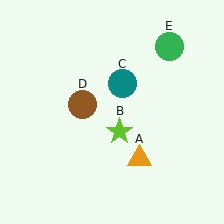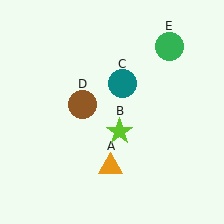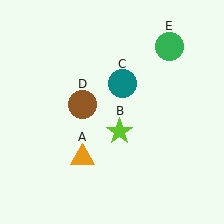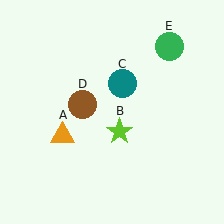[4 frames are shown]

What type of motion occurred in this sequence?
The orange triangle (object A) rotated clockwise around the center of the scene.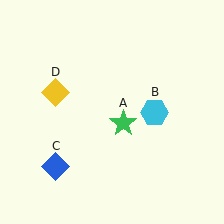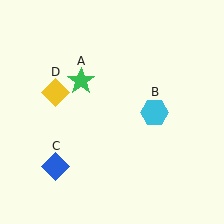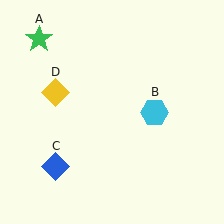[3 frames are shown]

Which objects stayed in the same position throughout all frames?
Cyan hexagon (object B) and blue diamond (object C) and yellow diamond (object D) remained stationary.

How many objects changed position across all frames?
1 object changed position: green star (object A).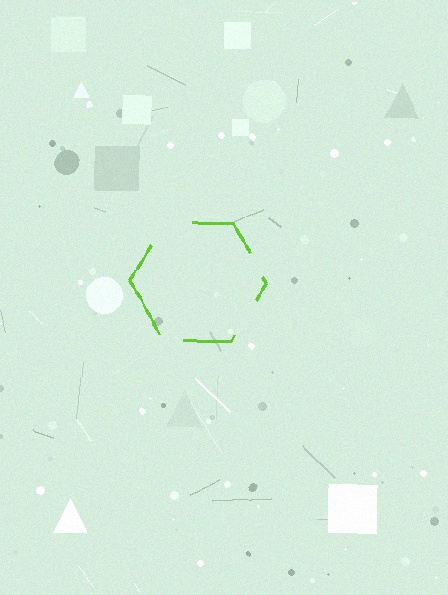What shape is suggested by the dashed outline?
The dashed outline suggests a hexagon.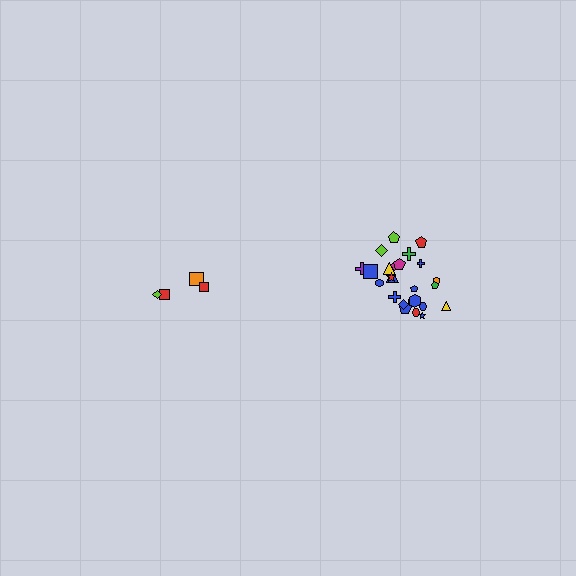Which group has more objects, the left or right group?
The right group.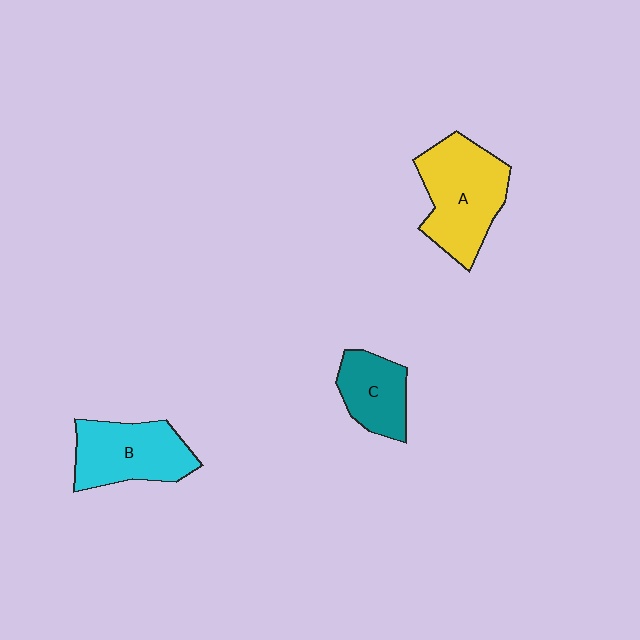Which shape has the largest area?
Shape A (yellow).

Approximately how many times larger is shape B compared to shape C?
Approximately 1.4 times.